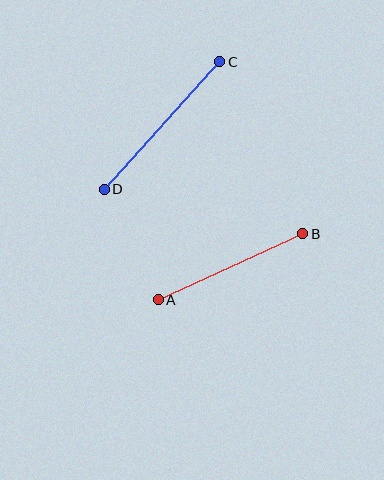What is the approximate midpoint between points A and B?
The midpoint is at approximately (231, 267) pixels.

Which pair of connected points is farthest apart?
Points C and D are farthest apart.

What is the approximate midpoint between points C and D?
The midpoint is at approximately (162, 125) pixels.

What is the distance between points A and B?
The distance is approximately 159 pixels.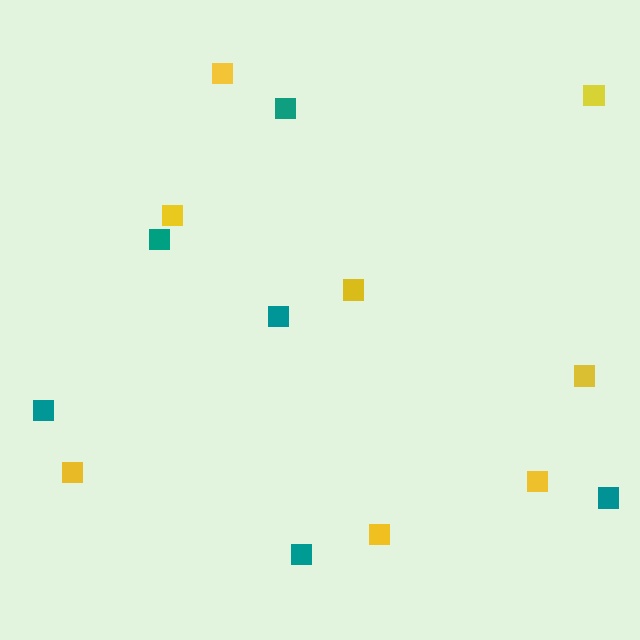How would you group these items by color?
There are 2 groups: one group of yellow squares (8) and one group of teal squares (6).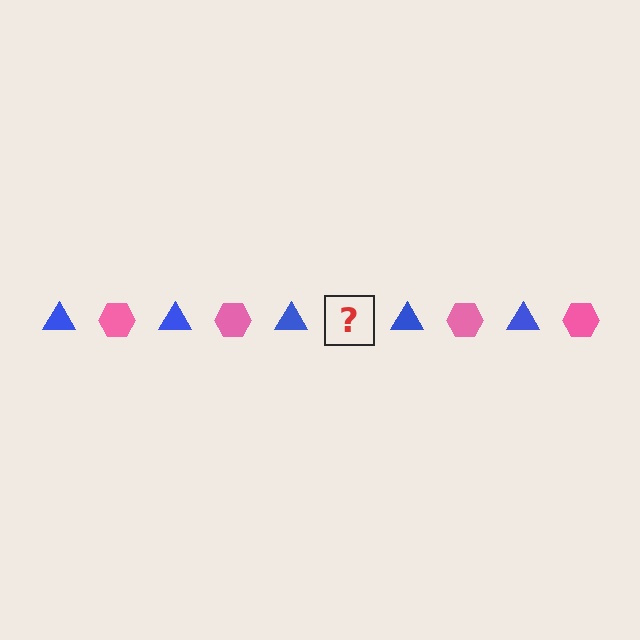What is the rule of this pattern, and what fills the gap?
The rule is that the pattern alternates between blue triangle and pink hexagon. The gap should be filled with a pink hexagon.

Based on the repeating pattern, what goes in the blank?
The blank should be a pink hexagon.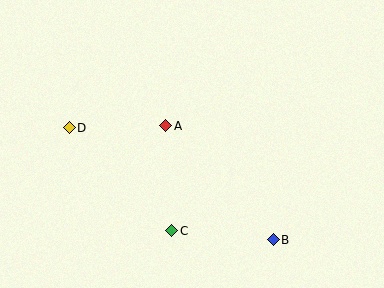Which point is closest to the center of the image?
Point A at (166, 126) is closest to the center.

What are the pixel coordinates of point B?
Point B is at (273, 240).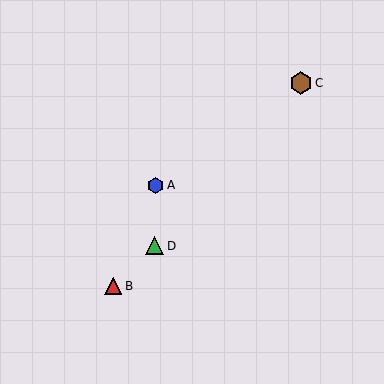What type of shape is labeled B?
Shape B is a red triangle.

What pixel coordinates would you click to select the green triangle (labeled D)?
Click at (154, 246) to select the green triangle D.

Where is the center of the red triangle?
The center of the red triangle is at (113, 286).